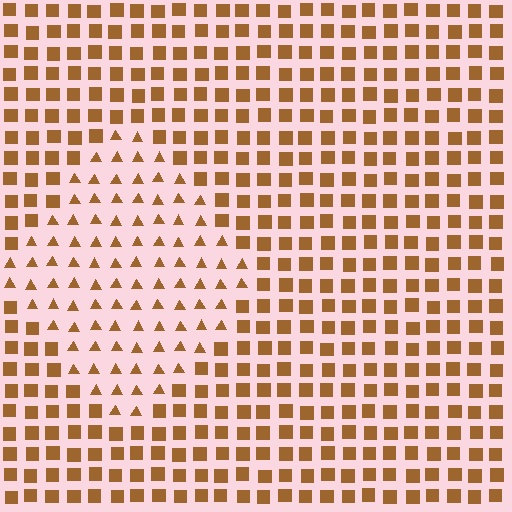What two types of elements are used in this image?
The image uses triangles inside the diamond region and squares outside it.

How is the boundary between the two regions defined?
The boundary is defined by a change in element shape: triangles inside vs. squares outside. All elements share the same color and spacing.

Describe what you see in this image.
The image is filled with small brown elements arranged in a uniform grid. A diamond-shaped region contains triangles, while the surrounding area contains squares. The boundary is defined purely by the change in element shape.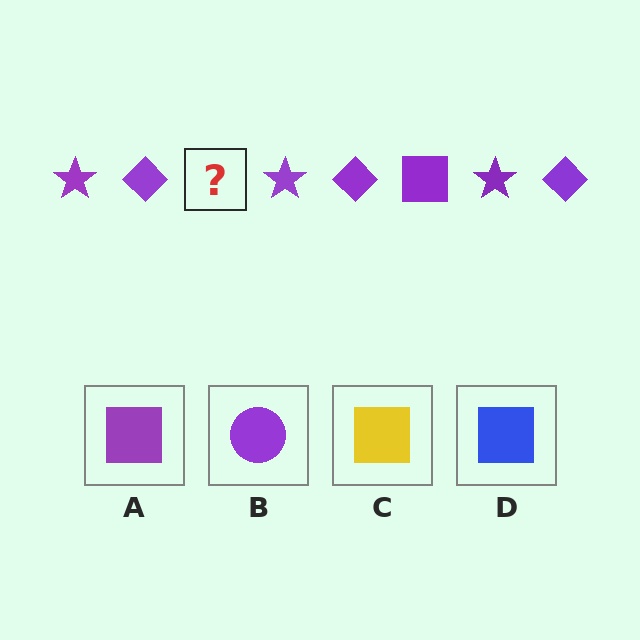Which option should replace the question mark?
Option A.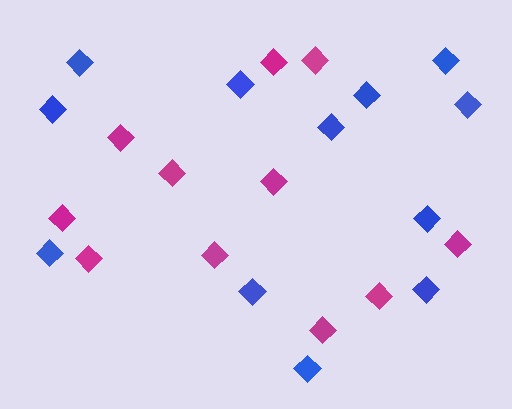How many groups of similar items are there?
There are 2 groups: one group of blue diamonds (12) and one group of magenta diamonds (11).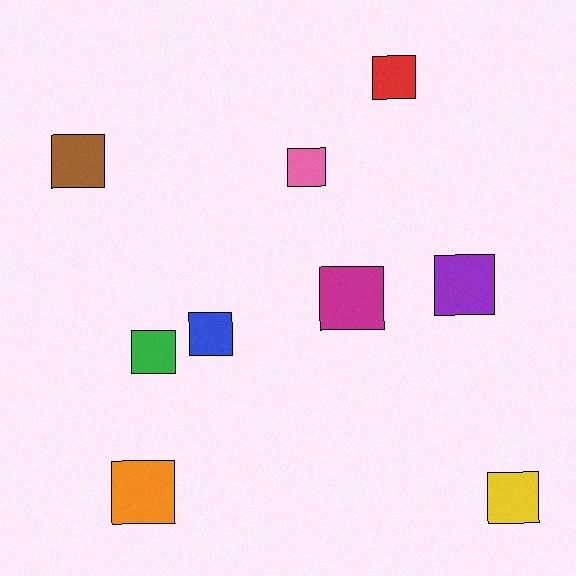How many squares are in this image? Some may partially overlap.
There are 9 squares.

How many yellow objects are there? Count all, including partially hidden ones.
There is 1 yellow object.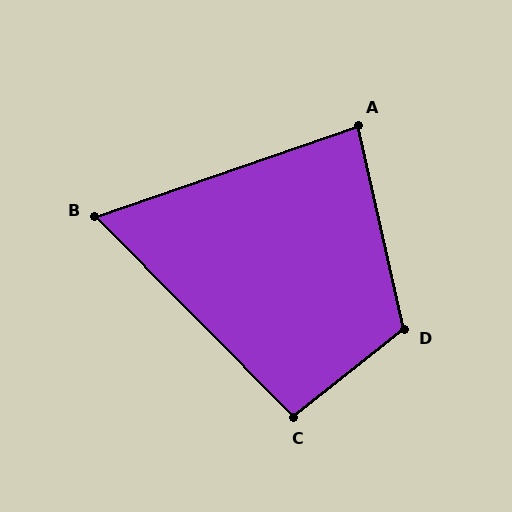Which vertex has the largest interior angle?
D, at approximately 116 degrees.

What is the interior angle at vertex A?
Approximately 84 degrees (acute).